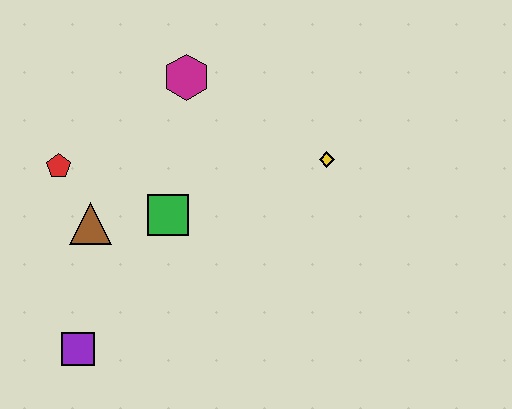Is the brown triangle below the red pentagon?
Yes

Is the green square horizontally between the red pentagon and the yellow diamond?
Yes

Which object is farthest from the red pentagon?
The yellow diamond is farthest from the red pentagon.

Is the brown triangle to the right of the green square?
No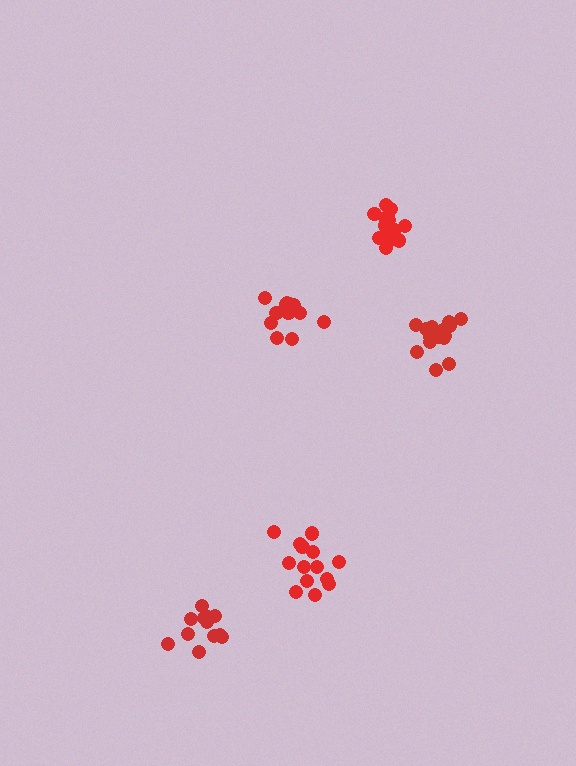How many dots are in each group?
Group 1: 14 dots, Group 2: 13 dots, Group 3: 16 dots, Group 4: 14 dots, Group 5: 16 dots (73 total).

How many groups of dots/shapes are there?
There are 5 groups.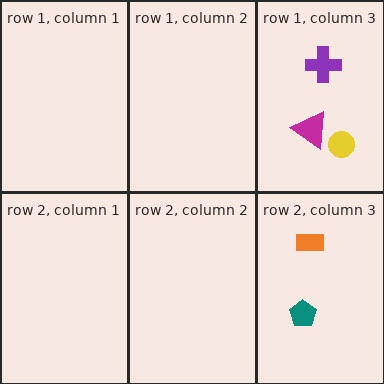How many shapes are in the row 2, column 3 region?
2.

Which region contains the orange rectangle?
The row 2, column 3 region.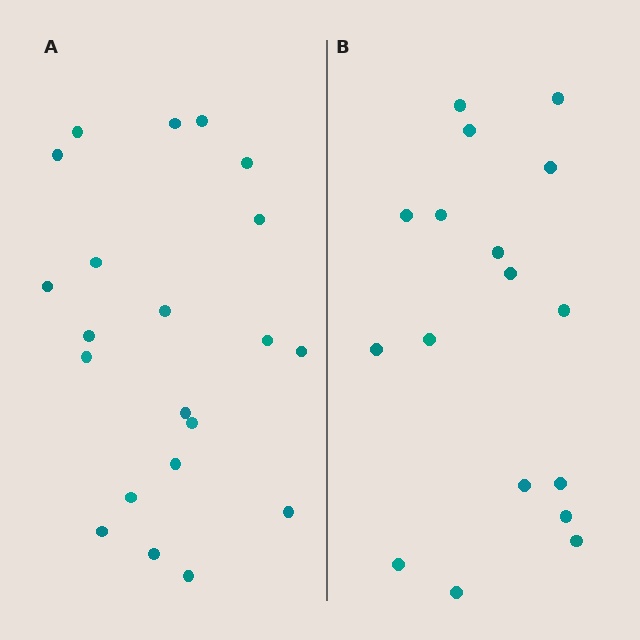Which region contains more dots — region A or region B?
Region A (the left region) has more dots.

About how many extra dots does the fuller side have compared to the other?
Region A has about 4 more dots than region B.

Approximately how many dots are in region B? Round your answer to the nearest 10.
About 20 dots. (The exact count is 17, which rounds to 20.)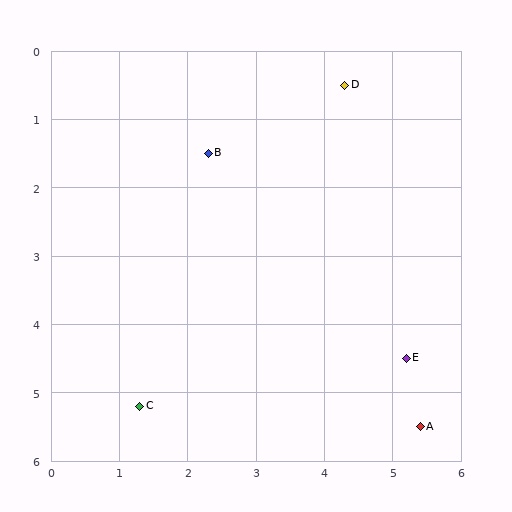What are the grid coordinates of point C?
Point C is at approximately (1.3, 5.2).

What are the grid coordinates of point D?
Point D is at approximately (4.3, 0.5).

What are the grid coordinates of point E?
Point E is at approximately (5.2, 4.5).